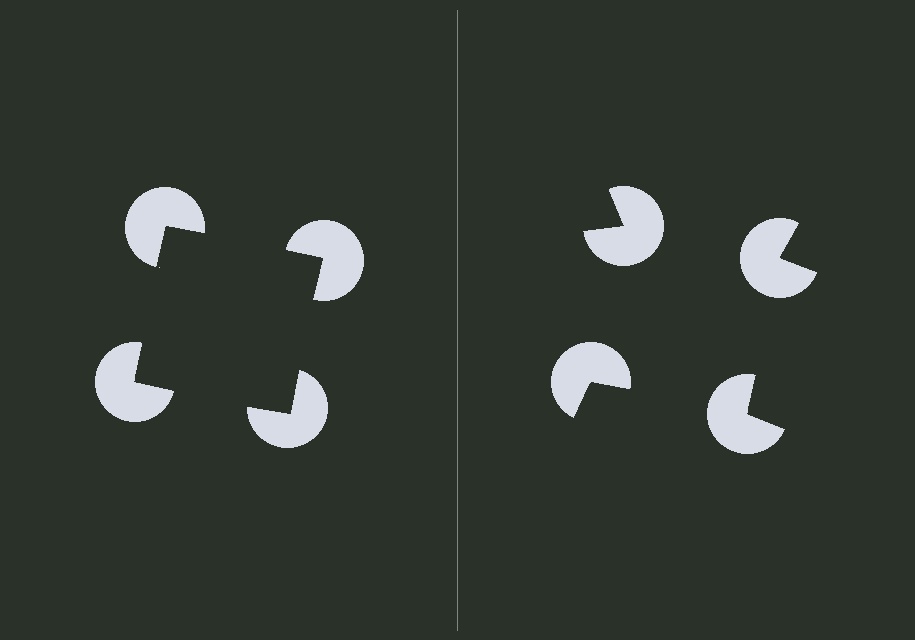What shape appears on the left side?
An illusory square.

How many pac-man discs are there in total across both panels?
8 — 4 on each side.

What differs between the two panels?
The pac-man discs are positioned identically on both sides; only the wedge orientations differ. On the left they align to a square; on the right they are misaligned.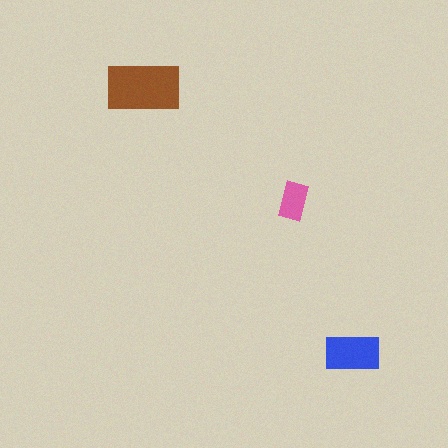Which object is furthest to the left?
The brown rectangle is leftmost.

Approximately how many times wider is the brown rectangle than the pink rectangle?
About 2 times wider.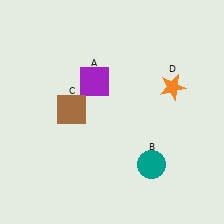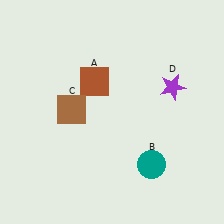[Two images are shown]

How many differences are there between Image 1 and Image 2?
There are 2 differences between the two images.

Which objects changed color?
A changed from purple to brown. D changed from orange to purple.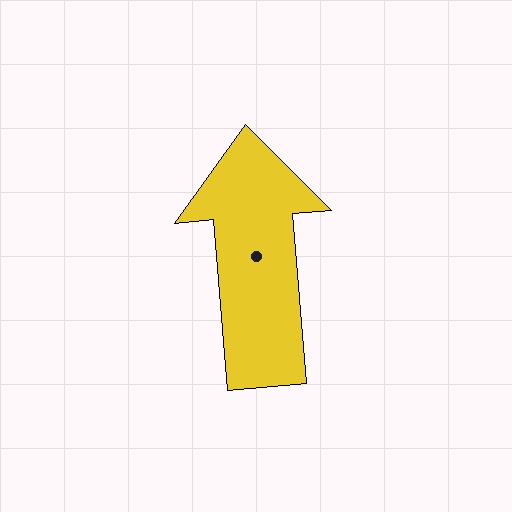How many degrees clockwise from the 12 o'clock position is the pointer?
Approximately 355 degrees.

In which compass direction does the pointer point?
North.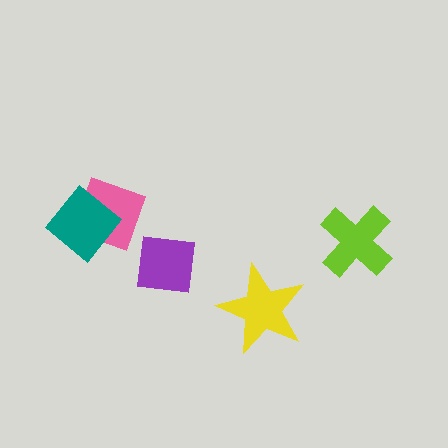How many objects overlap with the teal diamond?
1 object overlaps with the teal diamond.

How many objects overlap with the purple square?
0 objects overlap with the purple square.